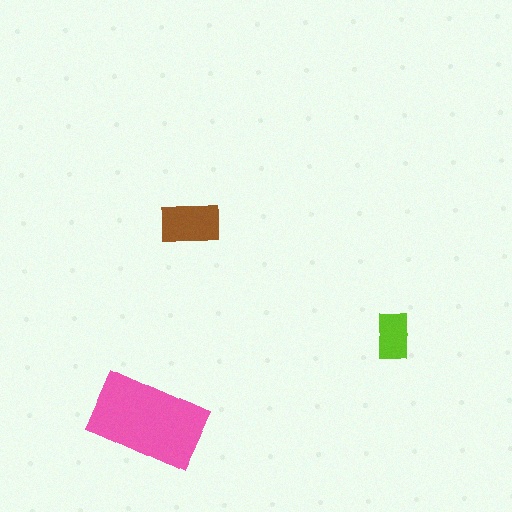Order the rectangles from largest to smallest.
the pink one, the brown one, the lime one.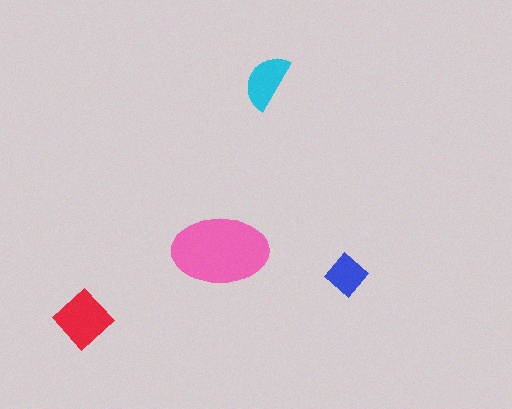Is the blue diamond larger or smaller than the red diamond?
Smaller.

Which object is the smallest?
The blue diamond.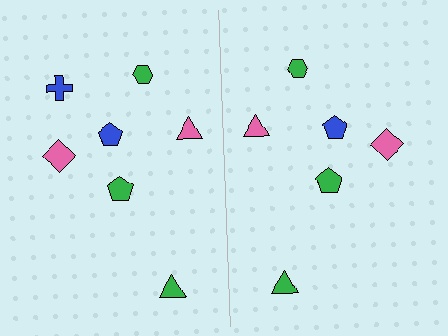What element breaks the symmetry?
A blue cross is missing from the right side.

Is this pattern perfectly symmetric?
No, the pattern is not perfectly symmetric. A blue cross is missing from the right side.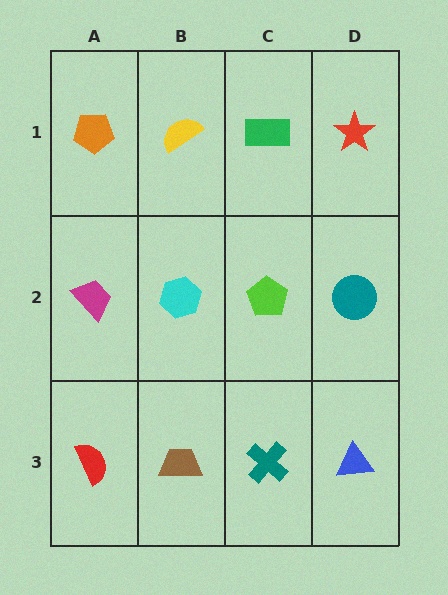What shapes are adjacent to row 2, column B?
A yellow semicircle (row 1, column B), a brown trapezoid (row 3, column B), a magenta trapezoid (row 2, column A), a lime pentagon (row 2, column C).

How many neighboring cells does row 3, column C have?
3.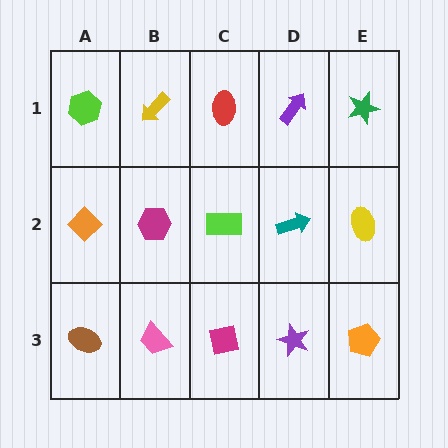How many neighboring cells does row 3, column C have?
3.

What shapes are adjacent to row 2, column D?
A purple arrow (row 1, column D), a purple star (row 3, column D), a lime rectangle (row 2, column C), a yellow ellipse (row 2, column E).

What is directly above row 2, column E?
A green star.